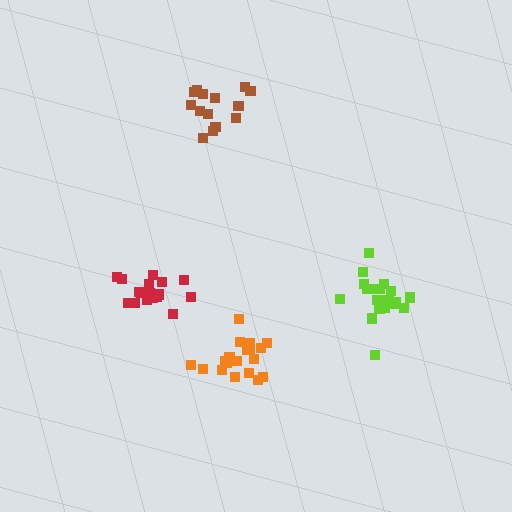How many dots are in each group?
Group 1: 14 dots, Group 2: 20 dots, Group 3: 19 dots, Group 4: 19 dots (72 total).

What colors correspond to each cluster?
The clusters are colored: brown, lime, red, orange.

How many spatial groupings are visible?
There are 4 spatial groupings.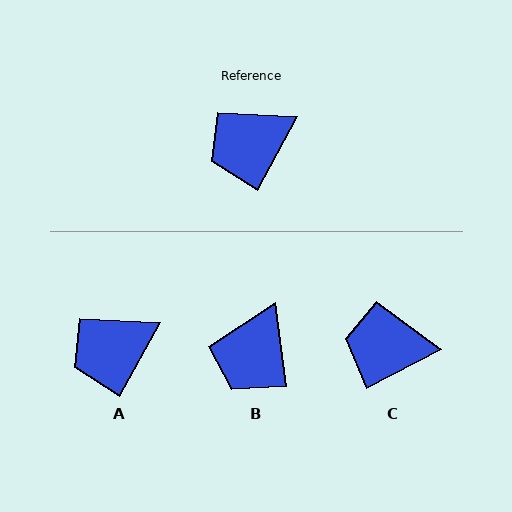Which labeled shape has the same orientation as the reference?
A.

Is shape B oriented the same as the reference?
No, it is off by about 36 degrees.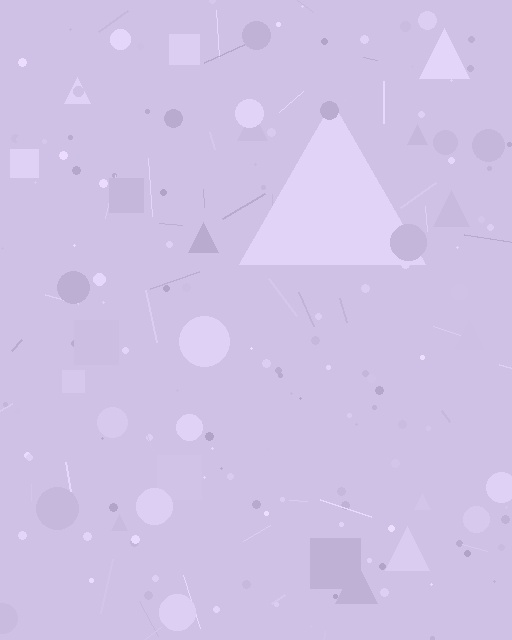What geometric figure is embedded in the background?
A triangle is embedded in the background.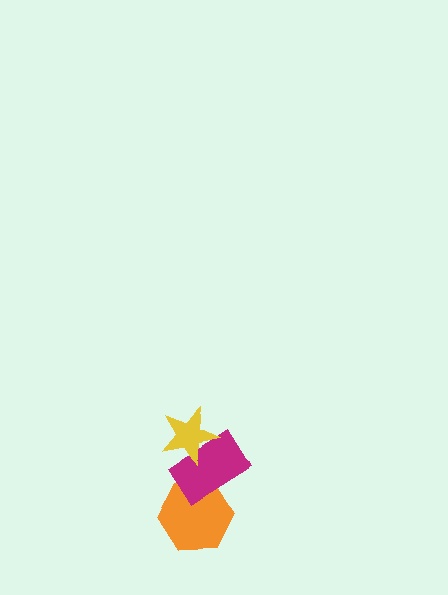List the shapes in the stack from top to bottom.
From top to bottom: the yellow star, the magenta rectangle, the orange hexagon.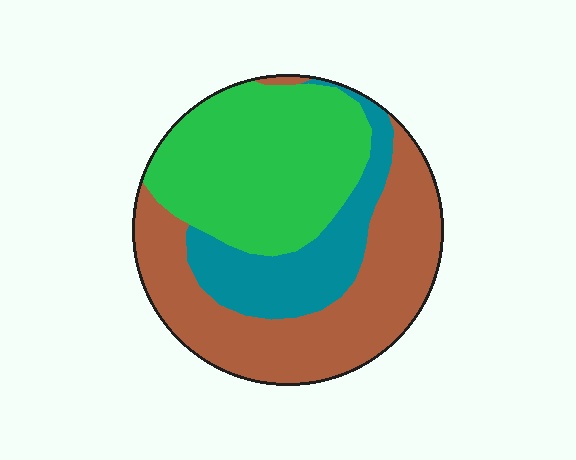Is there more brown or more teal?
Brown.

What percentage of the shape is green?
Green covers around 40% of the shape.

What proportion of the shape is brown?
Brown covers about 40% of the shape.